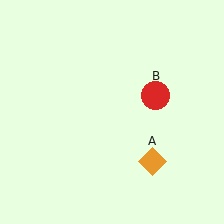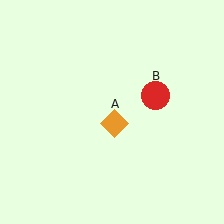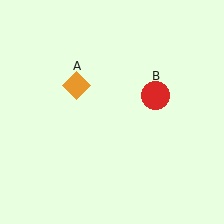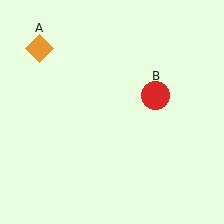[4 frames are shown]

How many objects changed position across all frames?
1 object changed position: orange diamond (object A).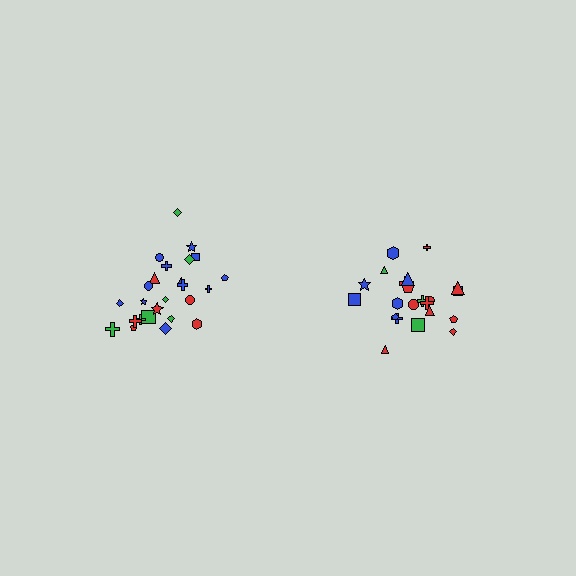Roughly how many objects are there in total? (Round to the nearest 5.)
Roughly 45 objects in total.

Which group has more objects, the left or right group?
The left group.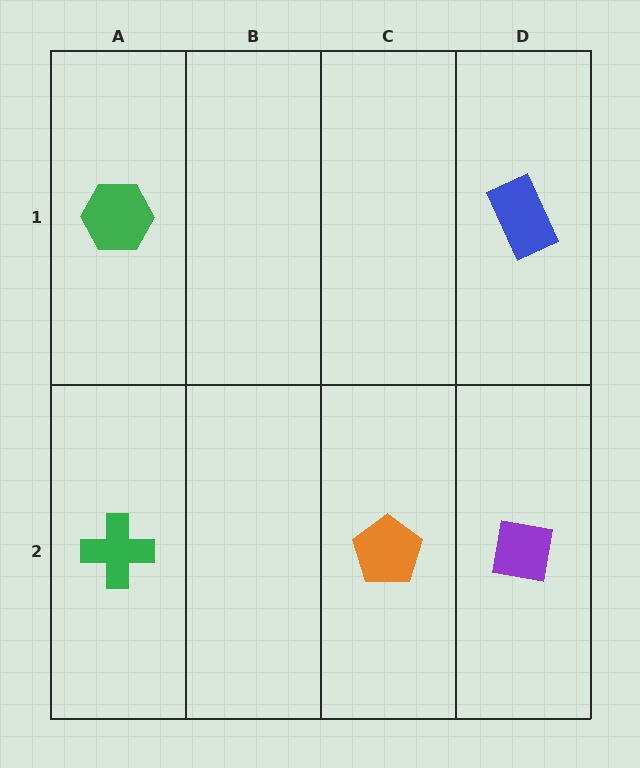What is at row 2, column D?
A purple square.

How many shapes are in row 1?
2 shapes.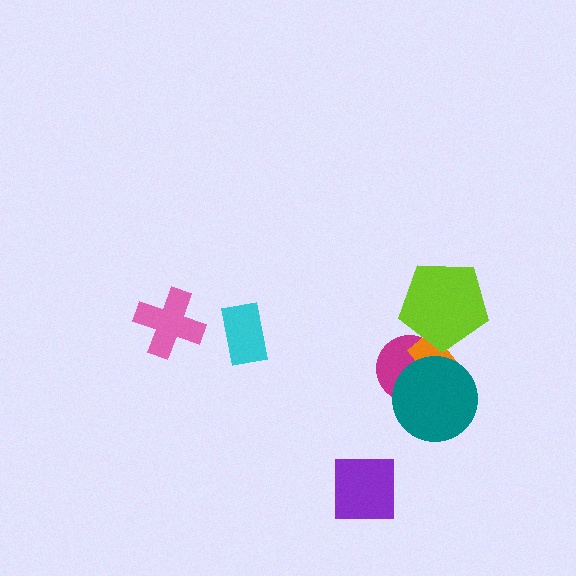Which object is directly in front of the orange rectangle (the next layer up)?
The lime pentagon is directly in front of the orange rectangle.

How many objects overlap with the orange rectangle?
3 objects overlap with the orange rectangle.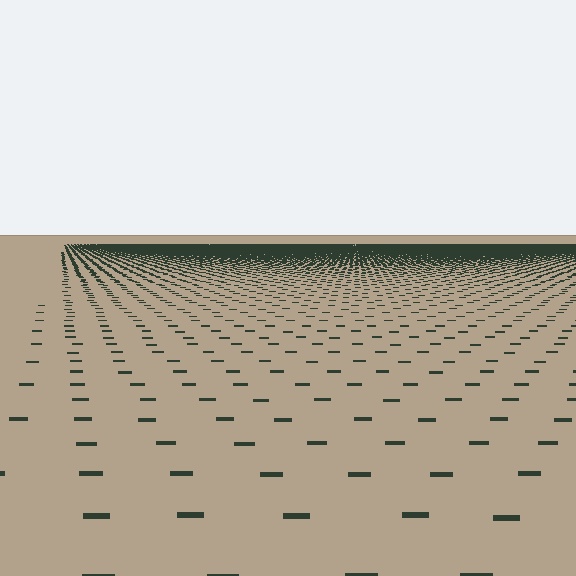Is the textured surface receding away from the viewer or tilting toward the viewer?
The surface is receding away from the viewer. Texture elements get smaller and denser toward the top.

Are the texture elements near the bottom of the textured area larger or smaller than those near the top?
Larger. Near the bottom, elements are closer to the viewer and appear at a bigger on-screen size.